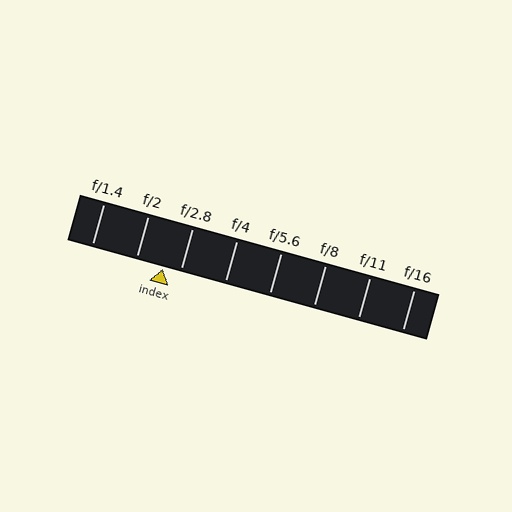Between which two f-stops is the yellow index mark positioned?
The index mark is between f/2 and f/2.8.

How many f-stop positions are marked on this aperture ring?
There are 8 f-stop positions marked.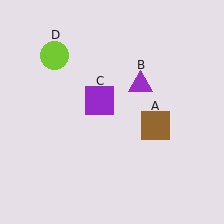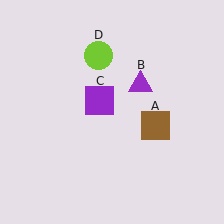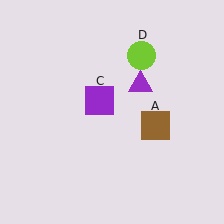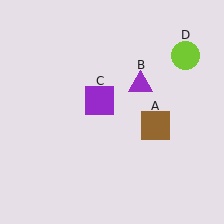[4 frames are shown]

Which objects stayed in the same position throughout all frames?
Brown square (object A) and purple triangle (object B) and purple square (object C) remained stationary.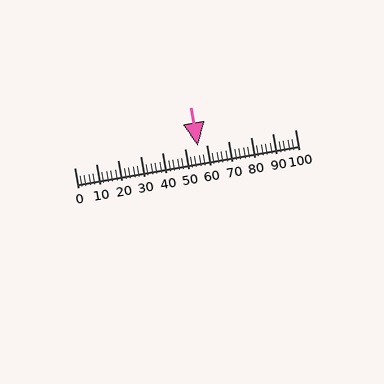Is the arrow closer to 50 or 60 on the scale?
The arrow is closer to 60.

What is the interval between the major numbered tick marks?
The major tick marks are spaced 10 units apart.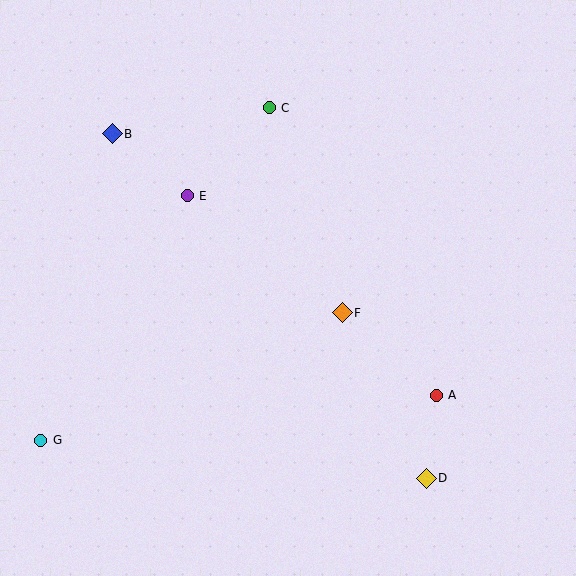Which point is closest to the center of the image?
Point F at (342, 313) is closest to the center.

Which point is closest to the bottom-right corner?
Point D is closest to the bottom-right corner.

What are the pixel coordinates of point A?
Point A is at (436, 395).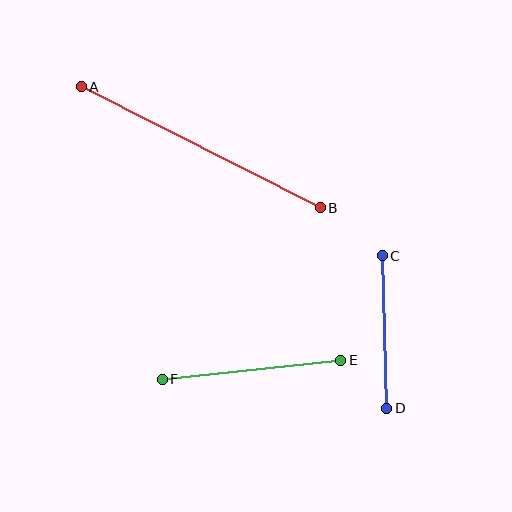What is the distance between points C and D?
The distance is approximately 152 pixels.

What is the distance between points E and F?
The distance is approximately 180 pixels.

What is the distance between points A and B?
The distance is approximately 268 pixels.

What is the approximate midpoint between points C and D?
The midpoint is at approximately (384, 332) pixels.